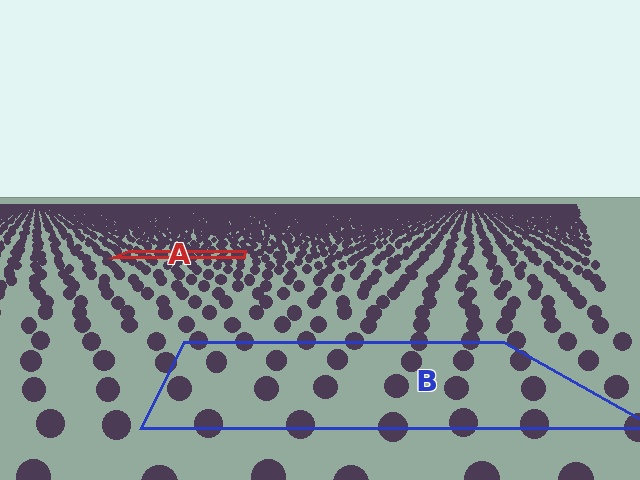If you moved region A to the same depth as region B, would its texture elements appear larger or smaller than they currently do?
They would appear larger. At a closer depth, the same texture elements are projected at a bigger on-screen size.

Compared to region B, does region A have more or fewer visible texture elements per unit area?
Region A has more texture elements per unit area — they are packed more densely because it is farther away.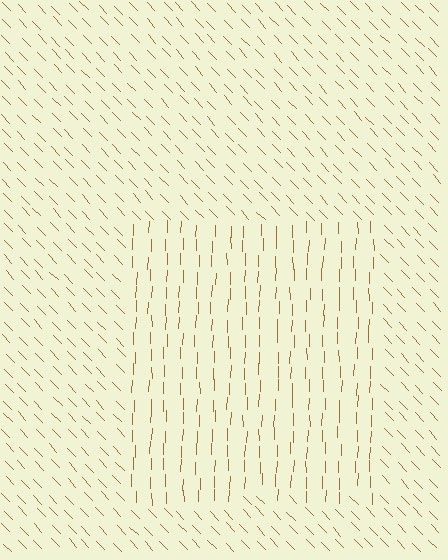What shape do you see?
I see a rectangle.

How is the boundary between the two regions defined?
The boundary is defined purely by a change in line orientation (approximately 45 degrees difference). All lines are the same color and thickness.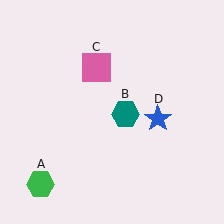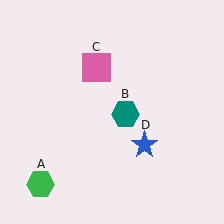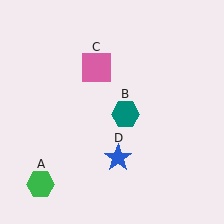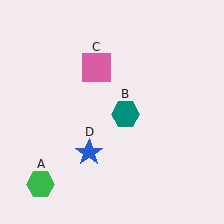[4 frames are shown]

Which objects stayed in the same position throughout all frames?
Green hexagon (object A) and teal hexagon (object B) and pink square (object C) remained stationary.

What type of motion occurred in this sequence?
The blue star (object D) rotated clockwise around the center of the scene.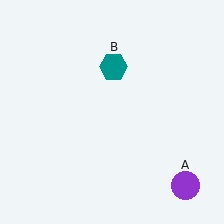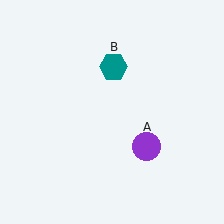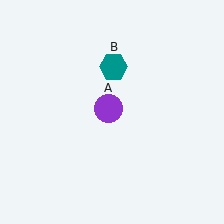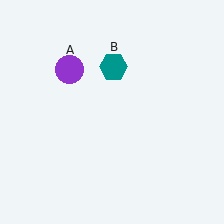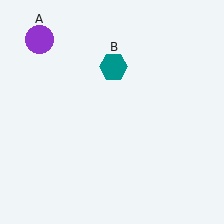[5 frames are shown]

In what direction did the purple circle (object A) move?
The purple circle (object A) moved up and to the left.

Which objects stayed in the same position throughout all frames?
Teal hexagon (object B) remained stationary.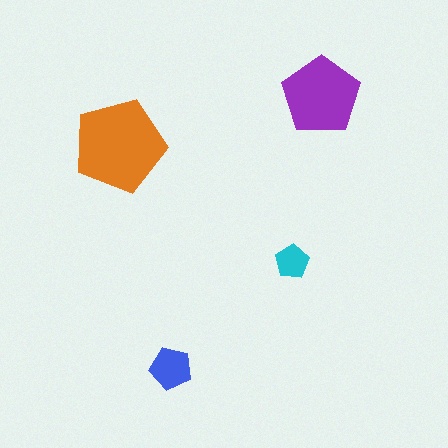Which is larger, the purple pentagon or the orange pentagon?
The orange one.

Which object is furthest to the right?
The purple pentagon is rightmost.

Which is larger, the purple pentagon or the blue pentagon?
The purple one.